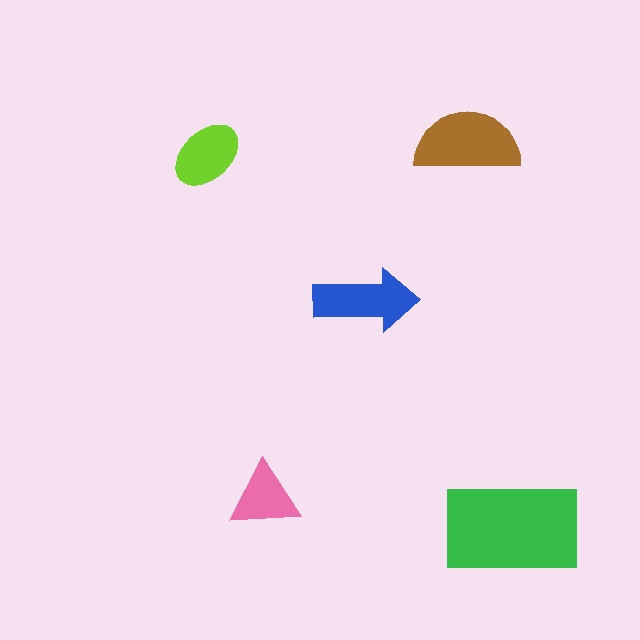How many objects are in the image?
There are 5 objects in the image.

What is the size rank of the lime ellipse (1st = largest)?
4th.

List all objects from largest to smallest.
The green rectangle, the brown semicircle, the blue arrow, the lime ellipse, the pink triangle.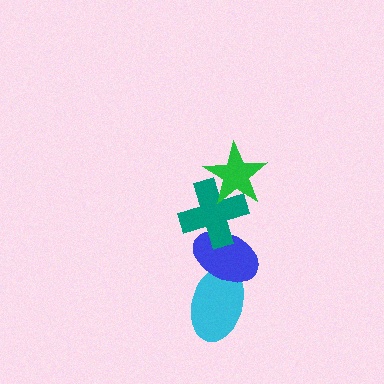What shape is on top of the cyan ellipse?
The blue ellipse is on top of the cyan ellipse.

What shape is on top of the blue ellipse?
The teal cross is on top of the blue ellipse.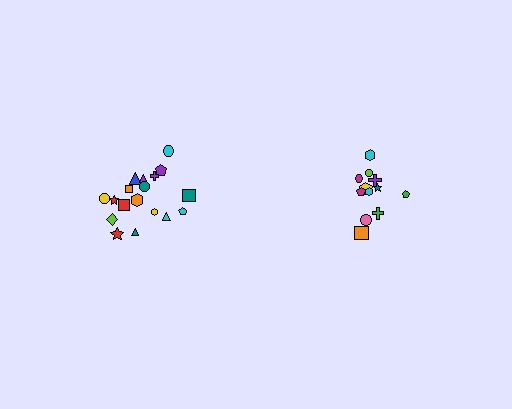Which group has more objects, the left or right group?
The left group.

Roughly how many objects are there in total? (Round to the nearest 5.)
Roughly 30 objects in total.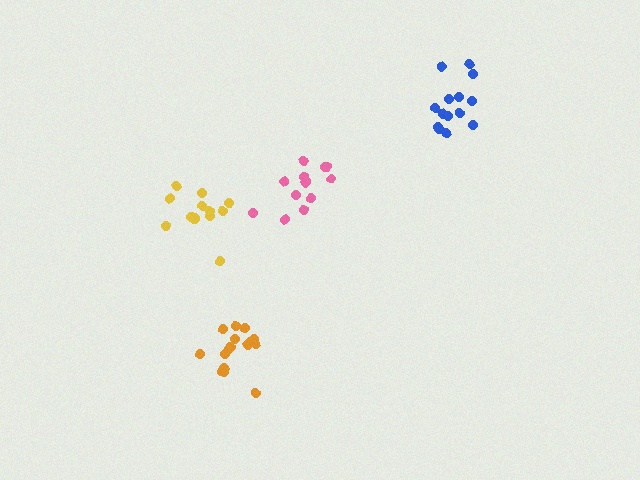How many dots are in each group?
Group 1: 13 dots, Group 2: 14 dots, Group 3: 13 dots, Group 4: 16 dots (56 total).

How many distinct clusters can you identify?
There are 4 distinct clusters.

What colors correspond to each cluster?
The clusters are colored: yellow, blue, pink, orange.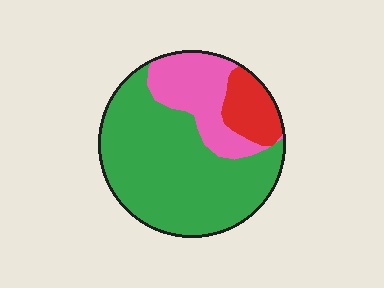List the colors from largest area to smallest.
From largest to smallest: green, pink, red.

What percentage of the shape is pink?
Pink takes up about one quarter (1/4) of the shape.